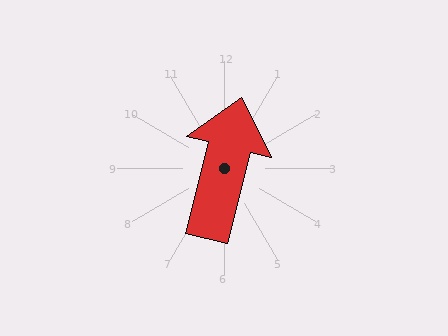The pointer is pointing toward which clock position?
Roughly 12 o'clock.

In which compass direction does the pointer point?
North.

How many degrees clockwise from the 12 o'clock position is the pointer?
Approximately 14 degrees.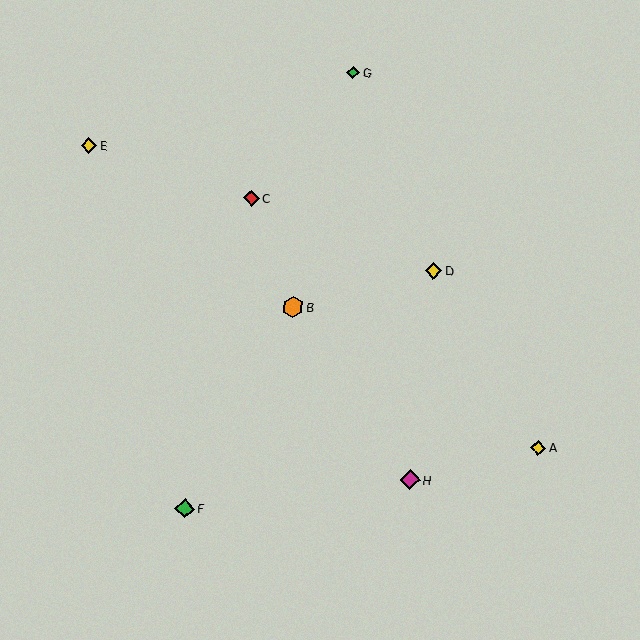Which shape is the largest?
The orange hexagon (labeled B) is the largest.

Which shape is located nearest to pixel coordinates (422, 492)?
The magenta diamond (labeled H) at (410, 480) is nearest to that location.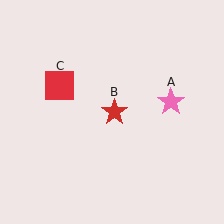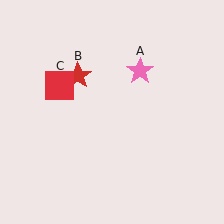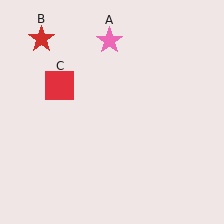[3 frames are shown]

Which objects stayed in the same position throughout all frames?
Red square (object C) remained stationary.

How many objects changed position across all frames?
2 objects changed position: pink star (object A), red star (object B).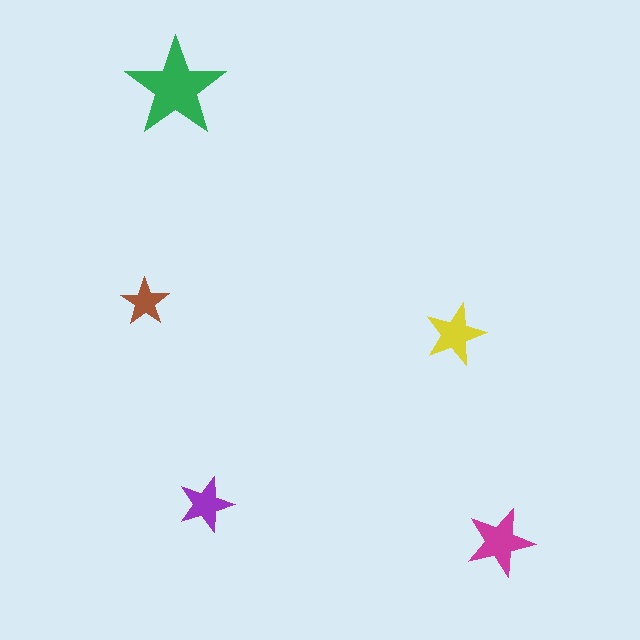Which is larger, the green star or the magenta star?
The green one.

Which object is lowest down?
The magenta star is bottommost.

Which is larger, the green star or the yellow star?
The green one.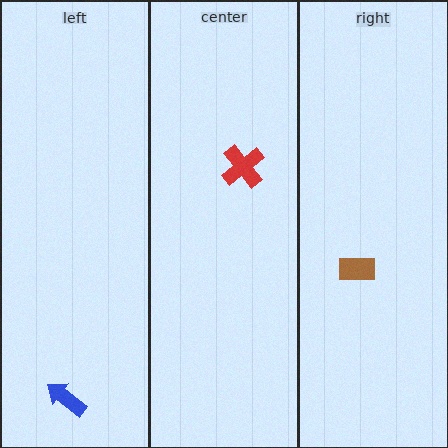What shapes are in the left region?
The blue arrow.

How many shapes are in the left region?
1.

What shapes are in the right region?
The brown rectangle.